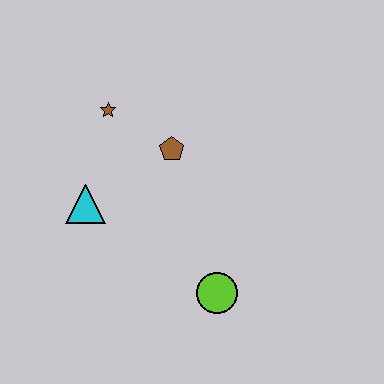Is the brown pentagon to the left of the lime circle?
Yes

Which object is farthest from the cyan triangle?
The lime circle is farthest from the cyan triangle.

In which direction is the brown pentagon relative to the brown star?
The brown pentagon is to the right of the brown star.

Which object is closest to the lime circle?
The brown pentagon is closest to the lime circle.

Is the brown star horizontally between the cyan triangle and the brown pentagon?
Yes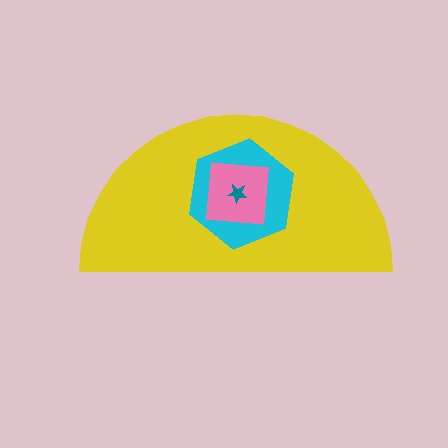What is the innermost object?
The teal star.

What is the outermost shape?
The yellow semicircle.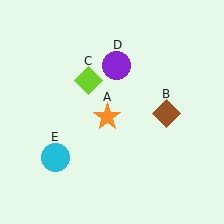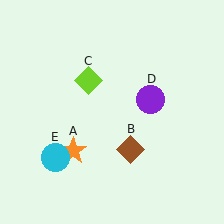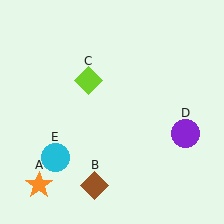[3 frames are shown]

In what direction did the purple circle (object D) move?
The purple circle (object D) moved down and to the right.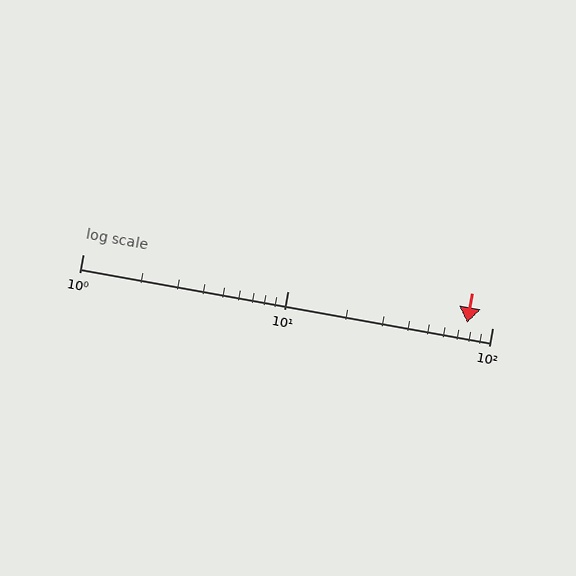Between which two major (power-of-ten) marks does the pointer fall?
The pointer is between 10 and 100.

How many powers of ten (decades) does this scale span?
The scale spans 2 decades, from 1 to 100.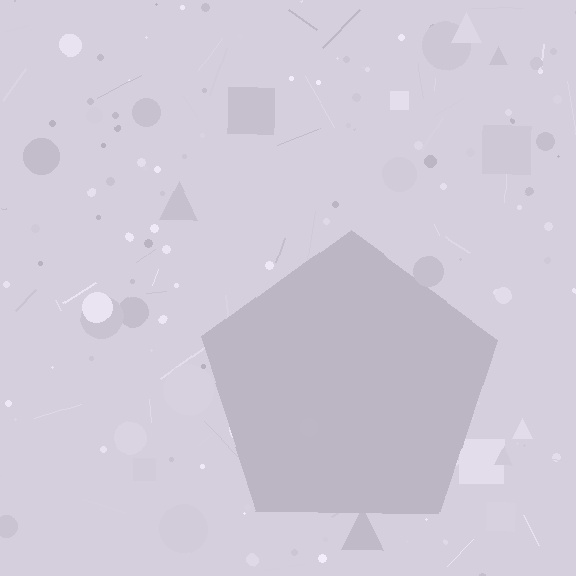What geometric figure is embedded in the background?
A pentagon is embedded in the background.